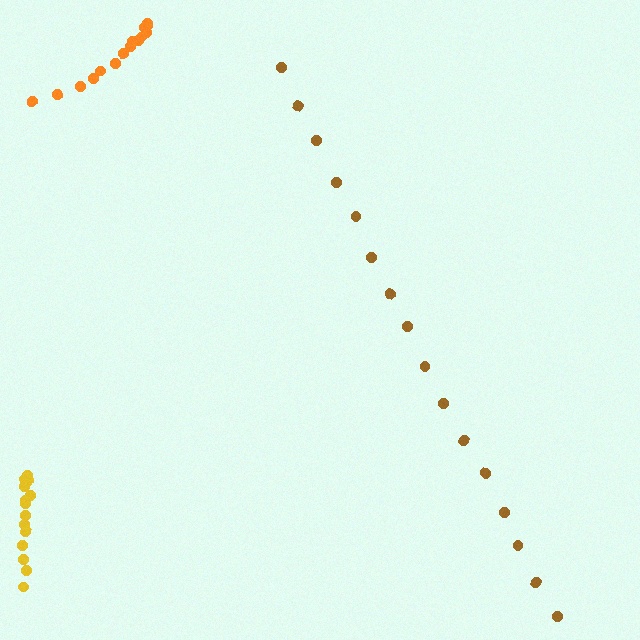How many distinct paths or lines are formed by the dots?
There are 3 distinct paths.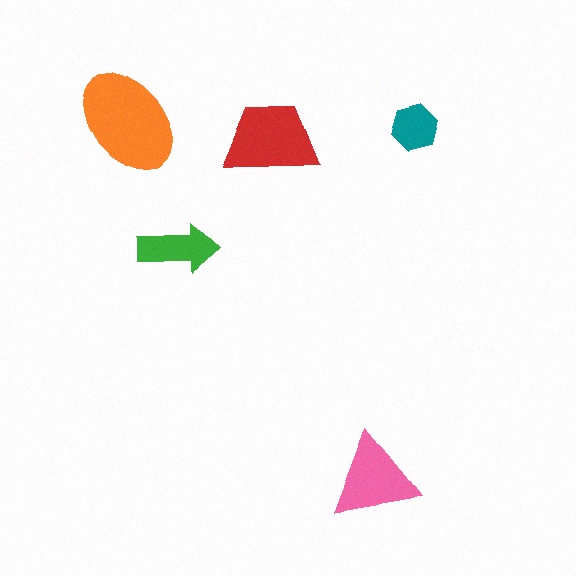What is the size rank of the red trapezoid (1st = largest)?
2nd.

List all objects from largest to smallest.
The orange ellipse, the red trapezoid, the pink triangle, the green arrow, the teal hexagon.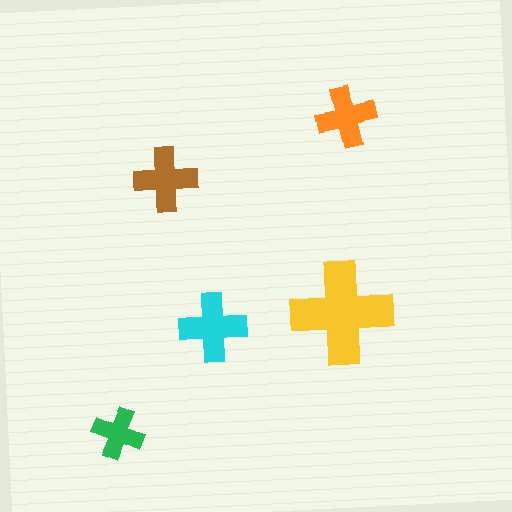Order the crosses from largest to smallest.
the yellow one, the cyan one, the brown one, the orange one, the green one.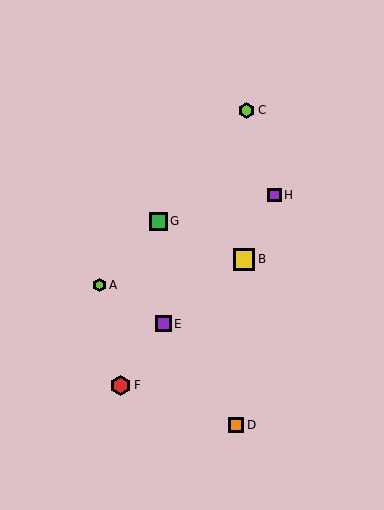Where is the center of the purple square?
The center of the purple square is at (275, 195).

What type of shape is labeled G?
Shape G is a green square.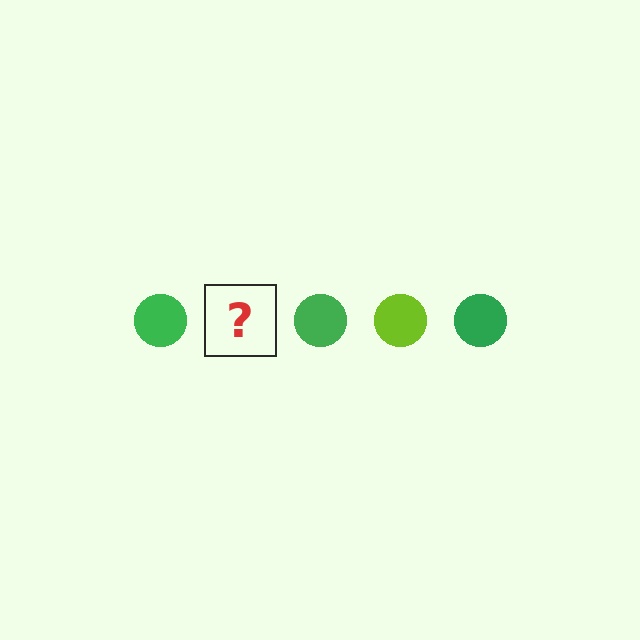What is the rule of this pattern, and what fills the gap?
The rule is that the pattern cycles through green, lime circles. The gap should be filled with a lime circle.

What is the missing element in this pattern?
The missing element is a lime circle.